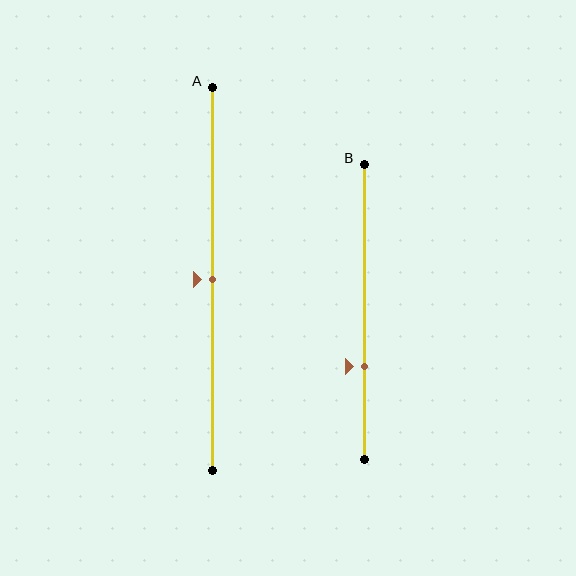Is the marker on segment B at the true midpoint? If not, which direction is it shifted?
No, the marker on segment B is shifted downward by about 19% of the segment length.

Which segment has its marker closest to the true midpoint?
Segment A has its marker closest to the true midpoint.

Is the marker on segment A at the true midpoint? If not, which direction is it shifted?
Yes, the marker on segment A is at the true midpoint.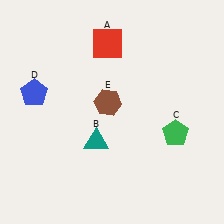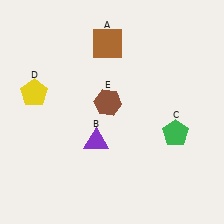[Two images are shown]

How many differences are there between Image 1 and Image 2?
There are 3 differences between the two images.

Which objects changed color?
A changed from red to brown. B changed from teal to purple. D changed from blue to yellow.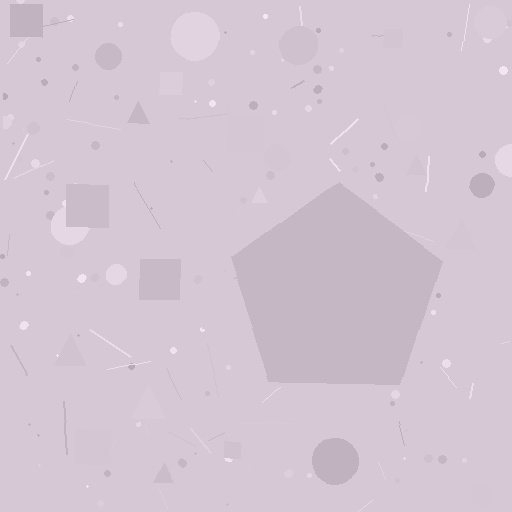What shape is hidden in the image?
A pentagon is hidden in the image.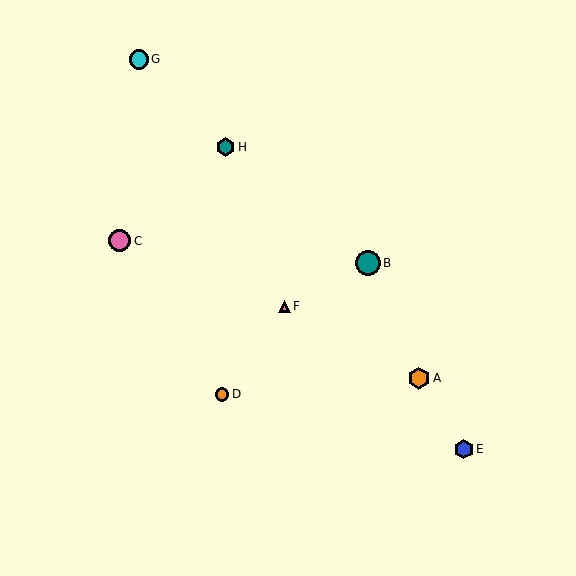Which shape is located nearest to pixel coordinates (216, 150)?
The teal hexagon (labeled H) at (226, 147) is nearest to that location.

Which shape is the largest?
The teal circle (labeled B) is the largest.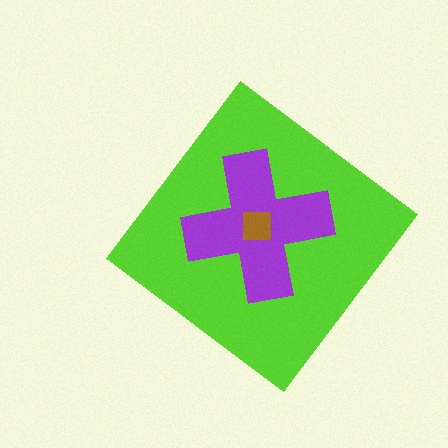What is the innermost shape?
The brown square.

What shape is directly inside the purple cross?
The brown square.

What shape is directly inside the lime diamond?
The purple cross.